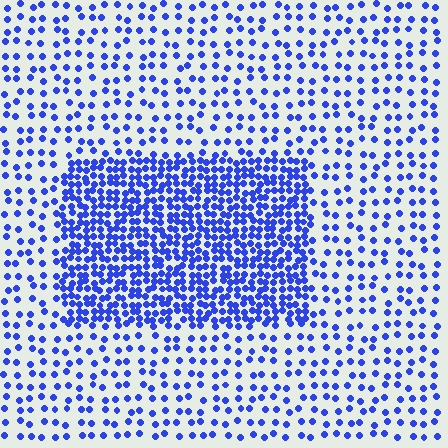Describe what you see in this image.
The image contains small blue elements arranged at two different densities. A rectangle-shaped region is visible where the elements are more densely packed than the surrounding area.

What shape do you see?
I see a rectangle.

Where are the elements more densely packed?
The elements are more densely packed inside the rectangle boundary.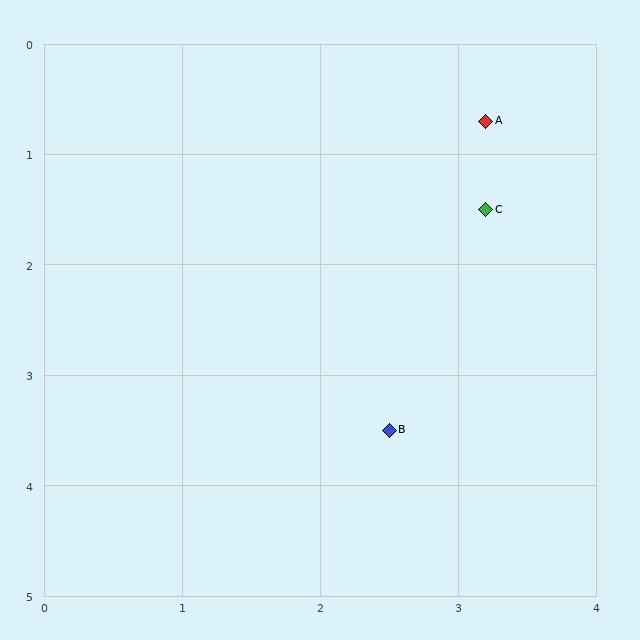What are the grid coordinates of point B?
Point B is at approximately (2.5, 3.5).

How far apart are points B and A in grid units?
Points B and A are about 2.9 grid units apart.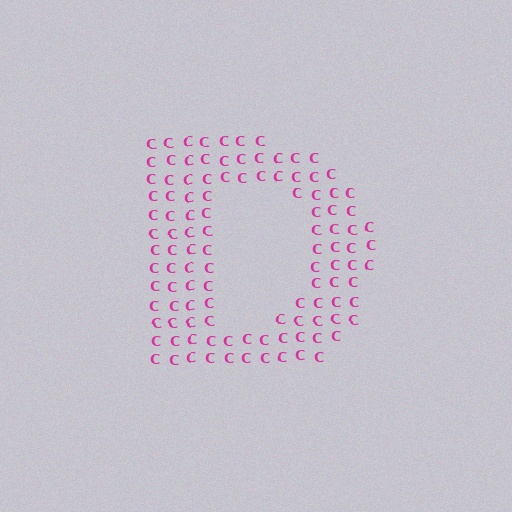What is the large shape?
The large shape is the letter D.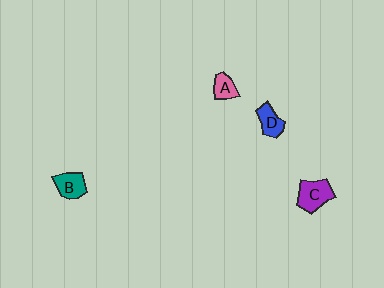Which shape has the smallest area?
Shape A (pink).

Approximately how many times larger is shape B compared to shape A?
Approximately 1.4 times.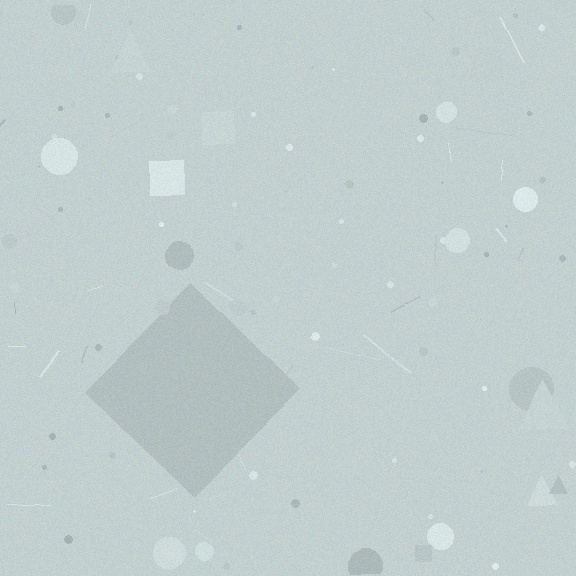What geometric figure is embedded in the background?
A diamond is embedded in the background.